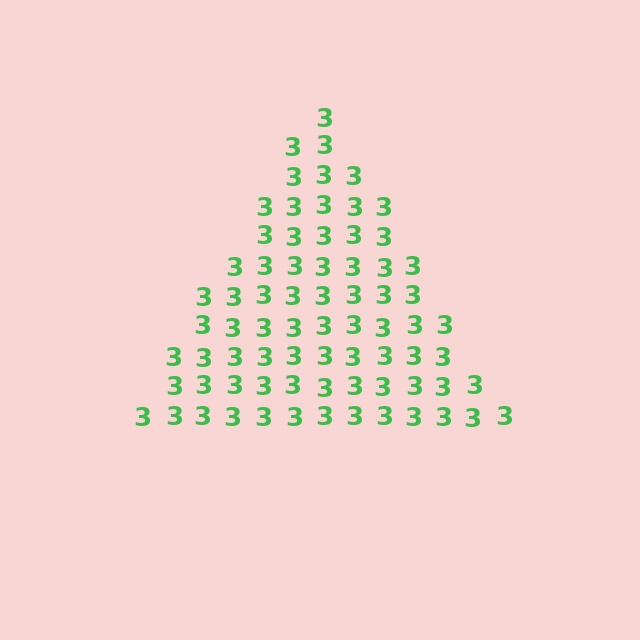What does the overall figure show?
The overall figure shows a triangle.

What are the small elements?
The small elements are digit 3's.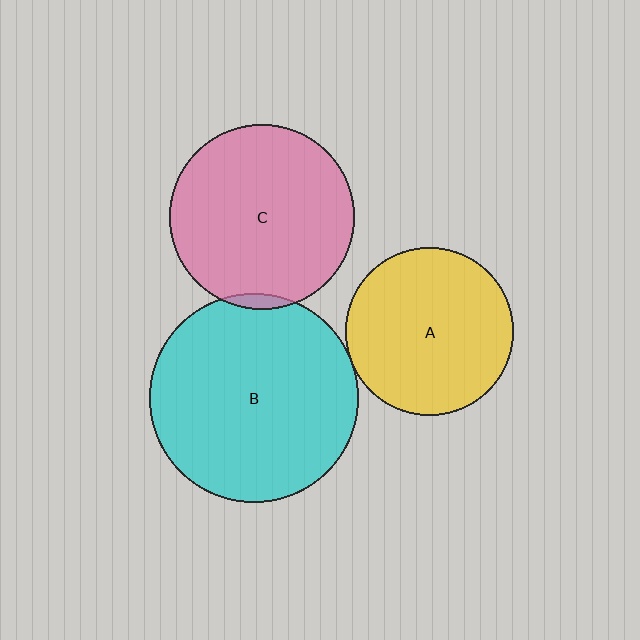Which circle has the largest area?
Circle B (cyan).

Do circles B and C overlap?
Yes.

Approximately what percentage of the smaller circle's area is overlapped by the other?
Approximately 5%.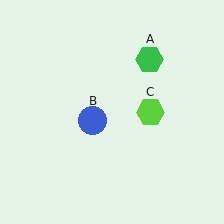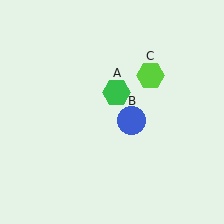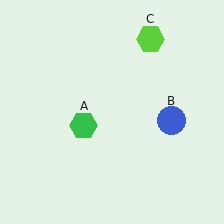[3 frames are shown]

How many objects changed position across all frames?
3 objects changed position: green hexagon (object A), blue circle (object B), lime hexagon (object C).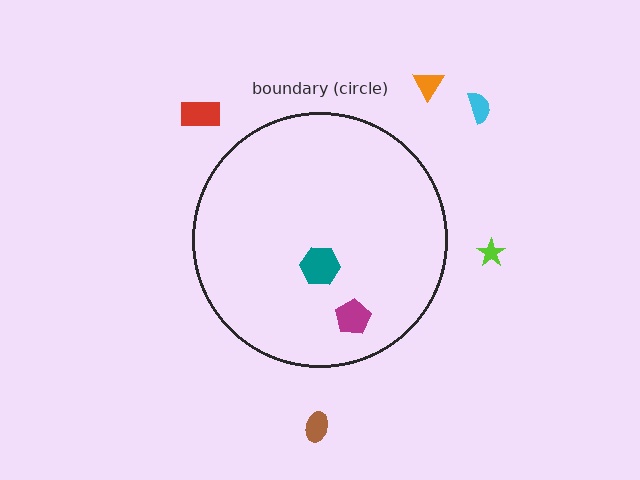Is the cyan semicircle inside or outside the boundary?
Outside.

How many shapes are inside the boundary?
2 inside, 5 outside.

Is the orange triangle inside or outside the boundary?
Outside.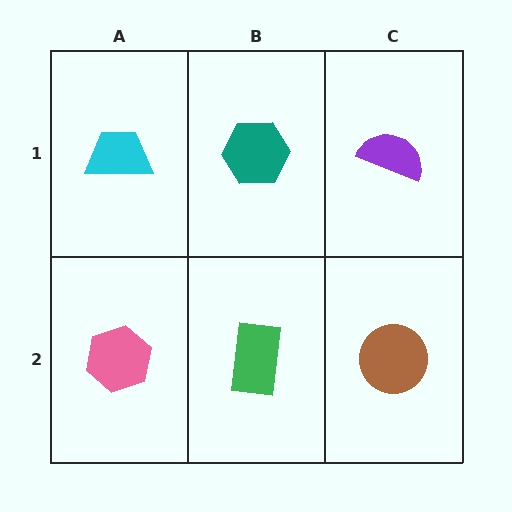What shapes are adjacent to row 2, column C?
A purple semicircle (row 1, column C), a green rectangle (row 2, column B).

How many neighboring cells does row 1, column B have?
3.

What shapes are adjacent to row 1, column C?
A brown circle (row 2, column C), a teal hexagon (row 1, column B).